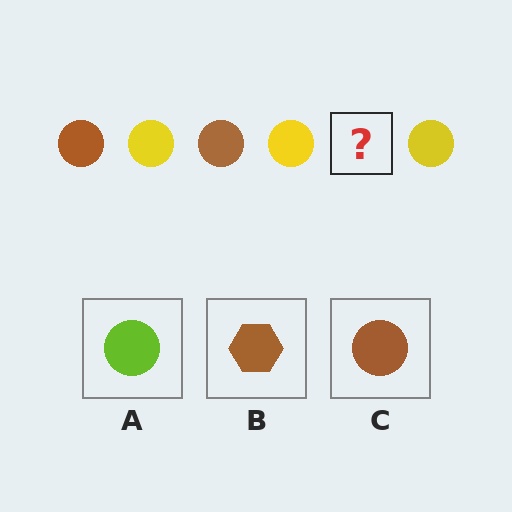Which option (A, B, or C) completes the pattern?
C.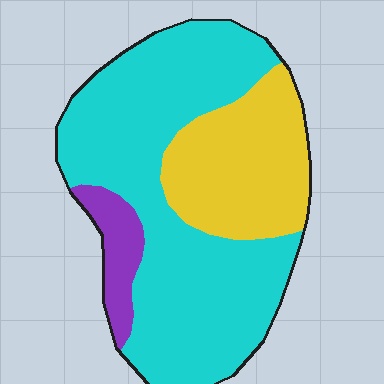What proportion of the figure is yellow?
Yellow takes up about one quarter (1/4) of the figure.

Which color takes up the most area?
Cyan, at roughly 65%.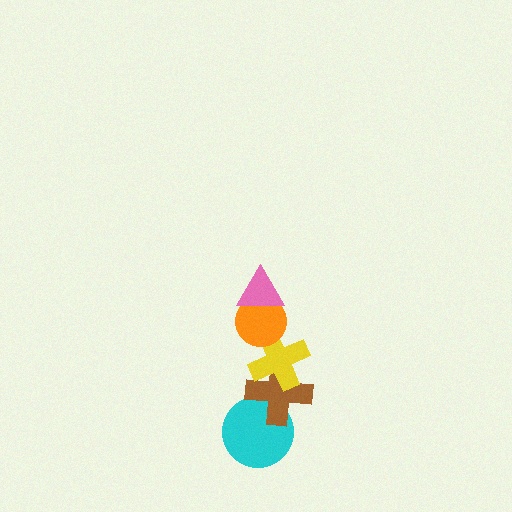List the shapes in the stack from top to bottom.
From top to bottom: the pink triangle, the orange circle, the yellow cross, the brown cross, the cyan circle.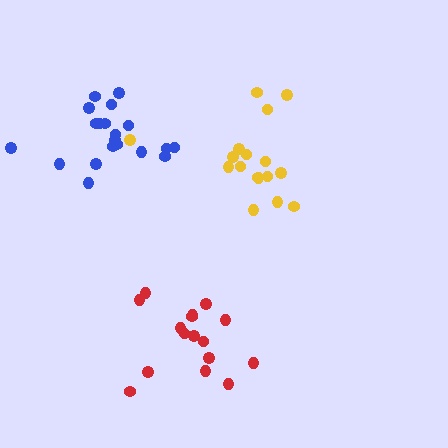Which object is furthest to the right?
The yellow cluster is rightmost.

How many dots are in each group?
Group 1: 16 dots, Group 2: 17 dots, Group 3: 20 dots (53 total).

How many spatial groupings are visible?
There are 3 spatial groupings.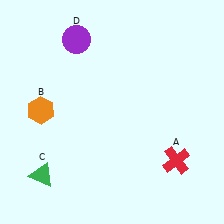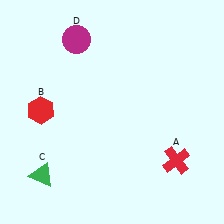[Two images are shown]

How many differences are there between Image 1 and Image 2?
There are 2 differences between the two images.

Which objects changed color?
B changed from orange to red. D changed from purple to magenta.